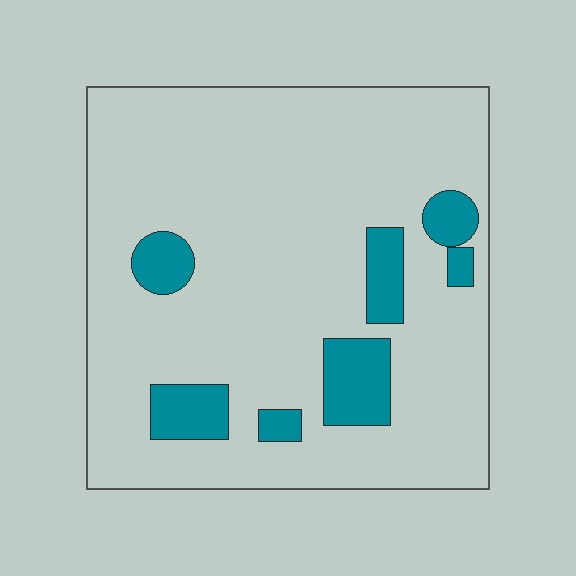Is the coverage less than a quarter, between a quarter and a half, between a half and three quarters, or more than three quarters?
Less than a quarter.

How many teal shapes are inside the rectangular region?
7.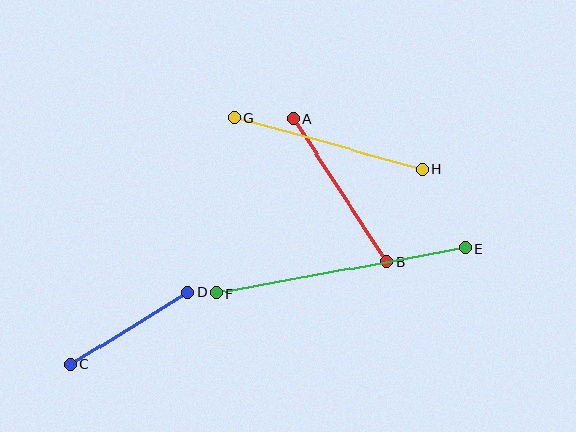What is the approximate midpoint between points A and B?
The midpoint is at approximately (340, 190) pixels.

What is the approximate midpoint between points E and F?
The midpoint is at approximately (341, 271) pixels.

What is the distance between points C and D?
The distance is approximately 139 pixels.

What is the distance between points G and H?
The distance is approximately 196 pixels.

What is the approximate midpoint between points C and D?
The midpoint is at approximately (129, 328) pixels.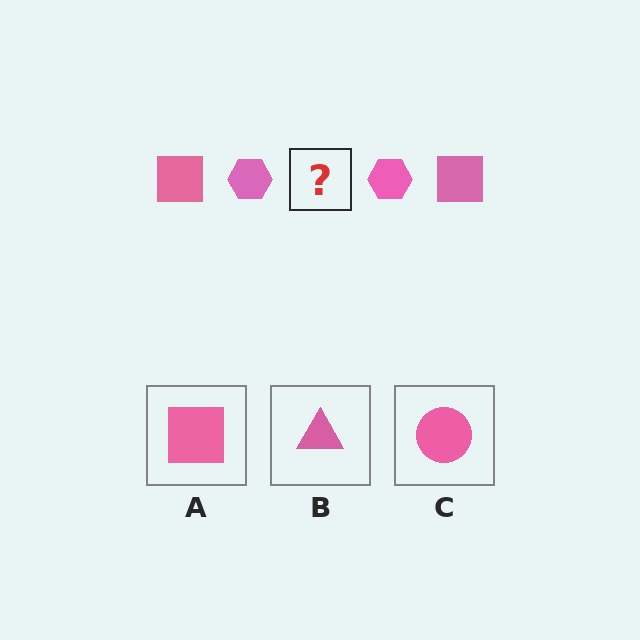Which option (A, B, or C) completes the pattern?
A.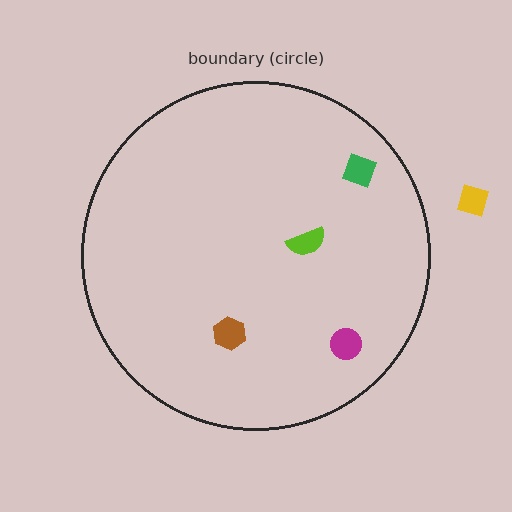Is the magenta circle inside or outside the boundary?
Inside.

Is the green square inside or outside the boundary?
Inside.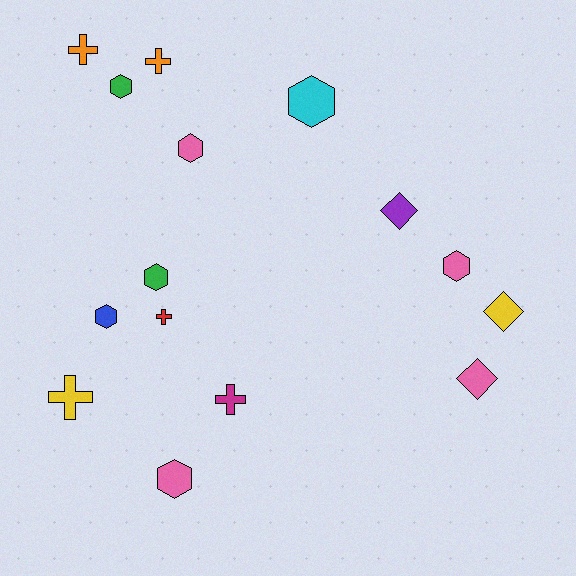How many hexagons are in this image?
There are 7 hexagons.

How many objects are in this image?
There are 15 objects.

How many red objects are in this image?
There is 1 red object.